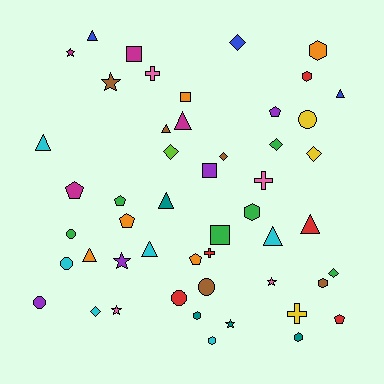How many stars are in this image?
There are 6 stars.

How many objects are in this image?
There are 50 objects.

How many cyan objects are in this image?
There are 6 cyan objects.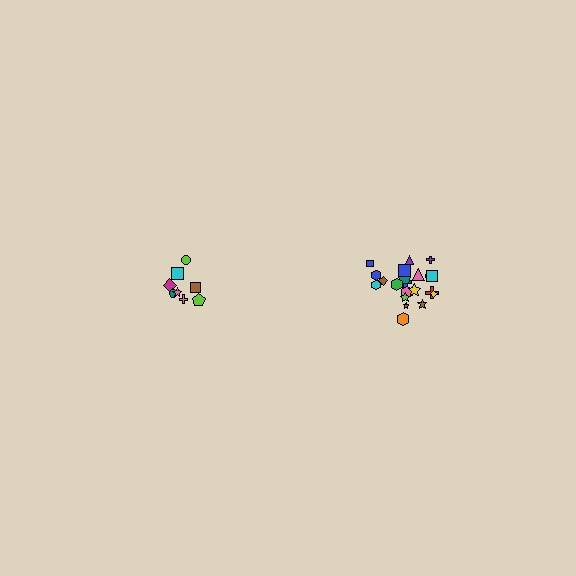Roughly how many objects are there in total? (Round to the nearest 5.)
Roughly 30 objects in total.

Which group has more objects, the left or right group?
The right group.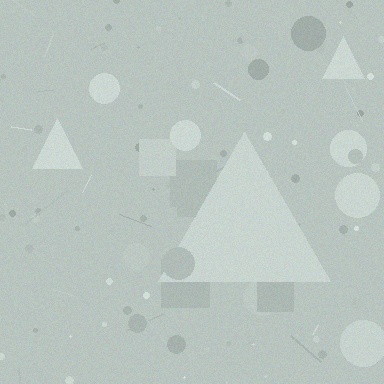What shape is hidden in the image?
A triangle is hidden in the image.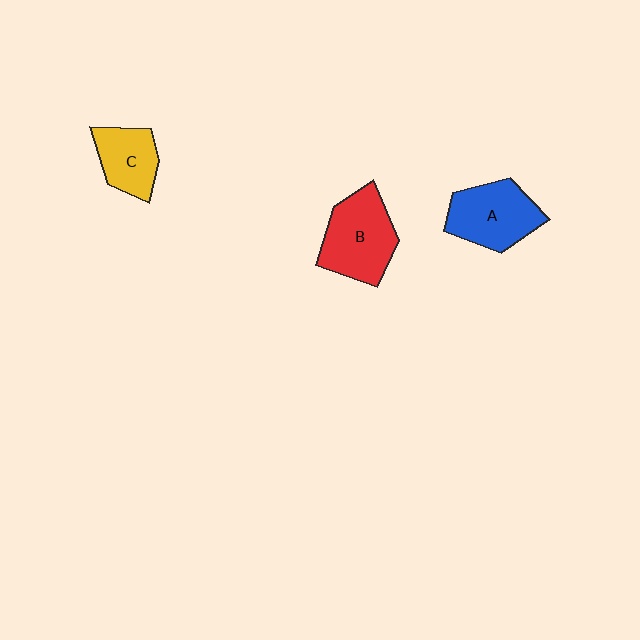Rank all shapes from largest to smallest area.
From largest to smallest: B (red), A (blue), C (yellow).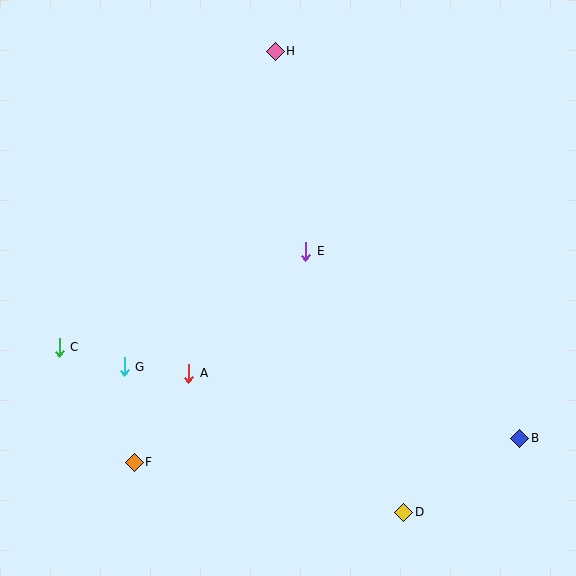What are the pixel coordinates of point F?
Point F is at (134, 462).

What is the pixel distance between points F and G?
The distance between F and G is 96 pixels.